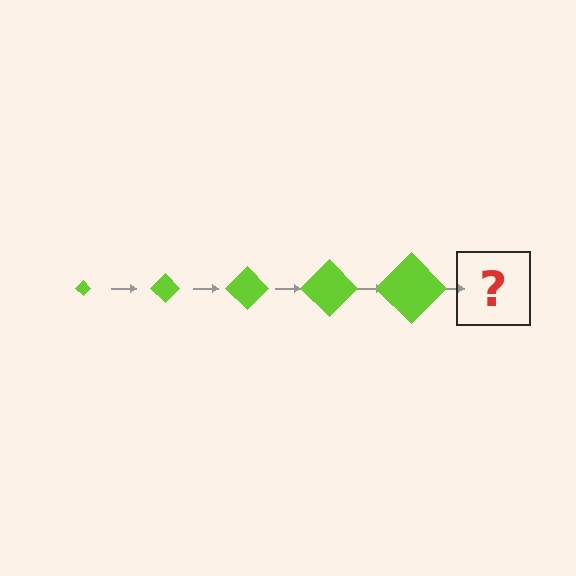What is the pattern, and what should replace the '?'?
The pattern is that the diamond gets progressively larger each step. The '?' should be a lime diamond, larger than the previous one.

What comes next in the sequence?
The next element should be a lime diamond, larger than the previous one.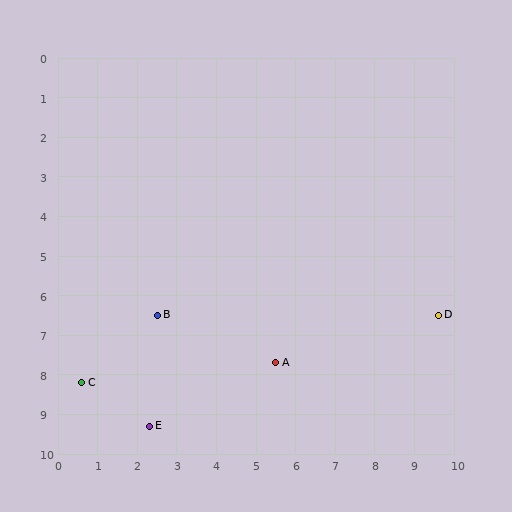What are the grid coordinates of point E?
Point E is at approximately (2.3, 9.3).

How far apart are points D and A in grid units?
Points D and A are about 4.3 grid units apart.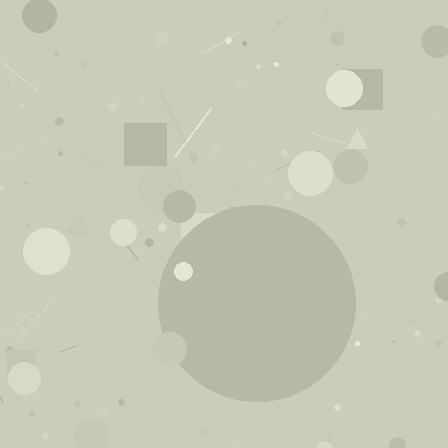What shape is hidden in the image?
A circle is hidden in the image.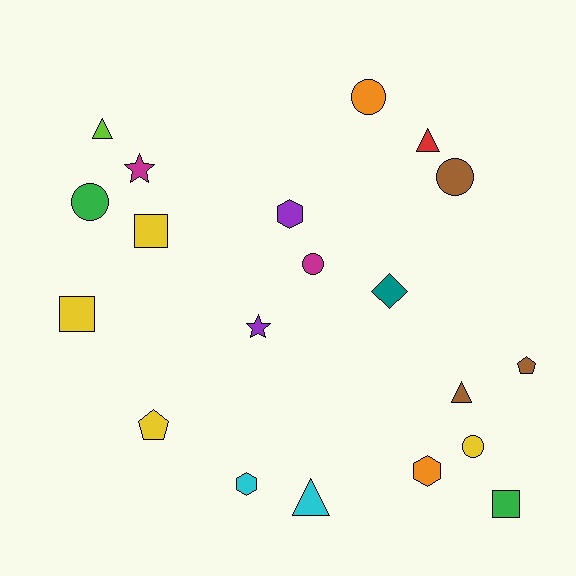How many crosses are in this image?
There are no crosses.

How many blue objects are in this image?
There are no blue objects.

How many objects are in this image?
There are 20 objects.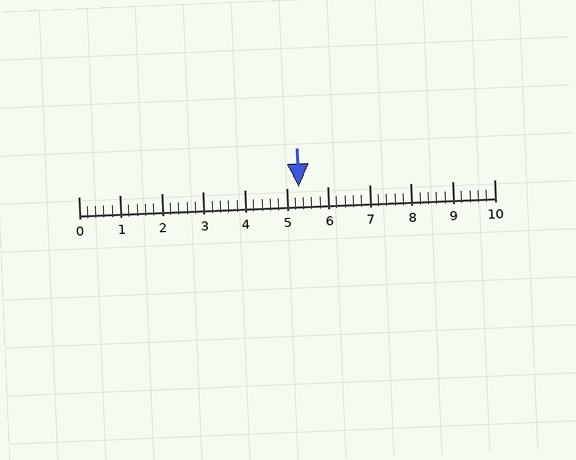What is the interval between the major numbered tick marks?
The major tick marks are spaced 1 units apart.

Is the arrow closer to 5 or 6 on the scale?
The arrow is closer to 5.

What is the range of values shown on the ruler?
The ruler shows values from 0 to 10.